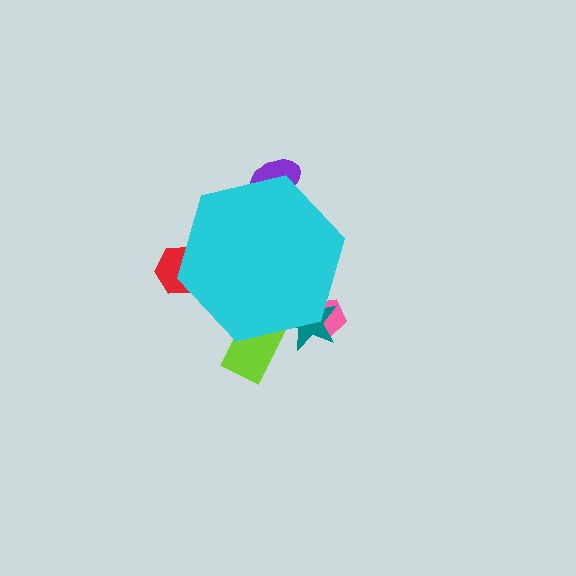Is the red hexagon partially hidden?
Yes, the red hexagon is partially hidden behind the cyan hexagon.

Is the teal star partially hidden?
Yes, the teal star is partially hidden behind the cyan hexagon.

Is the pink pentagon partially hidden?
Yes, the pink pentagon is partially hidden behind the cyan hexagon.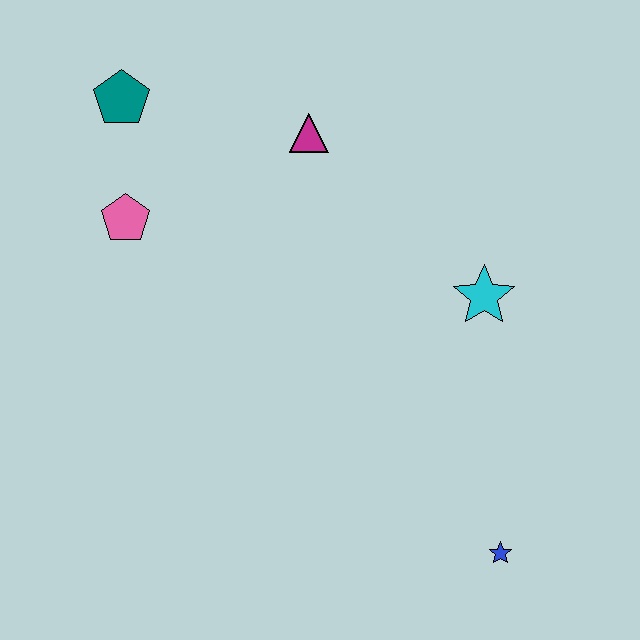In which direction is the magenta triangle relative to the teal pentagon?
The magenta triangle is to the right of the teal pentagon.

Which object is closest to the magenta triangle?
The teal pentagon is closest to the magenta triangle.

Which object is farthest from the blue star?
The teal pentagon is farthest from the blue star.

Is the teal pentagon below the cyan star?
No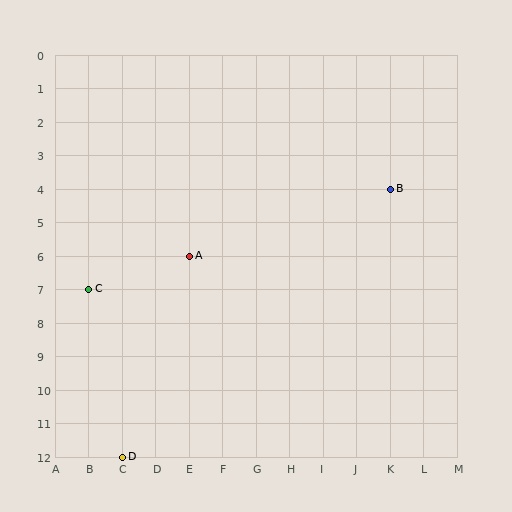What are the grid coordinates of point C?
Point C is at grid coordinates (B, 7).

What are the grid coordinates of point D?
Point D is at grid coordinates (C, 12).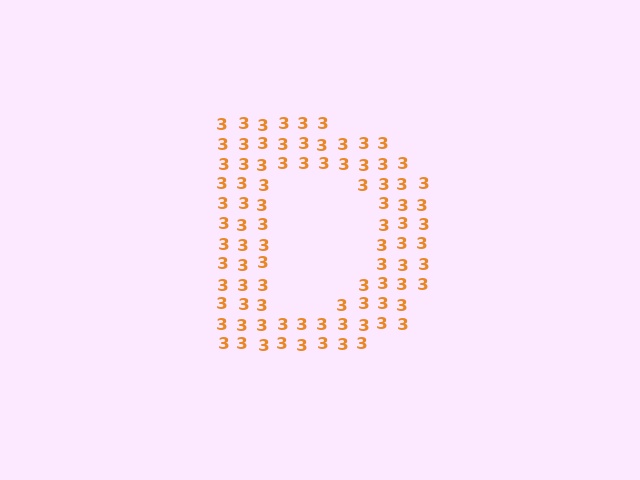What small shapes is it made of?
It is made of small digit 3's.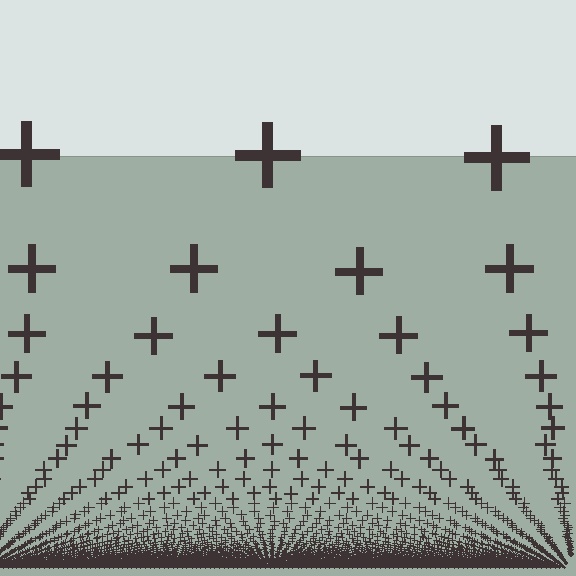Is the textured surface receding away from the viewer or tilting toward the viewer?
The surface appears to tilt toward the viewer. Texture elements get larger and sparser toward the top.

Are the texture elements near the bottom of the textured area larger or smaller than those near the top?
Smaller. The gradient is inverted — elements near the bottom are smaller and denser.